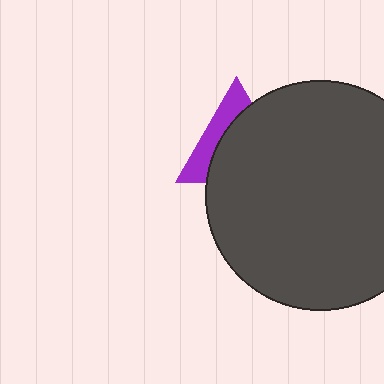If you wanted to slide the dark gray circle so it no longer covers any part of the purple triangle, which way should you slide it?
Slide it toward the lower-right — that is the most direct way to separate the two shapes.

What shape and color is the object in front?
The object in front is a dark gray circle.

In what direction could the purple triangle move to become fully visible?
The purple triangle could move toward the upper-left. That would shift it out from behind the dark gray circle entirely.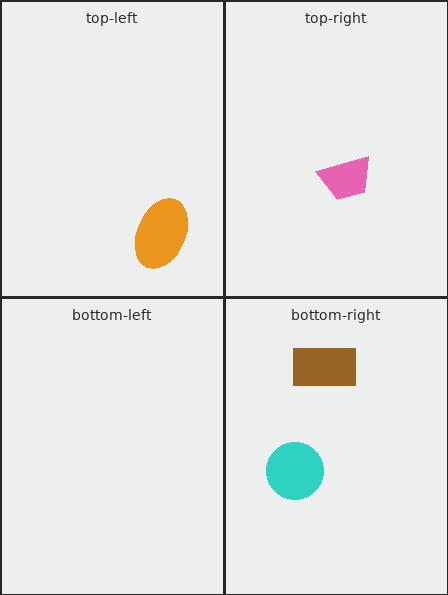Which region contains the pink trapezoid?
The top-right region.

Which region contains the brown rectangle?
The bottom-right region.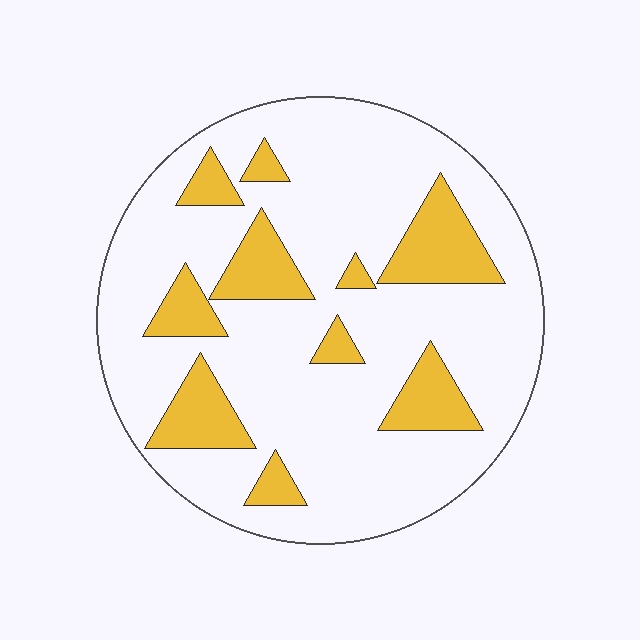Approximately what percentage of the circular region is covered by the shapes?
Approximately 20%.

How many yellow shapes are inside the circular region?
10.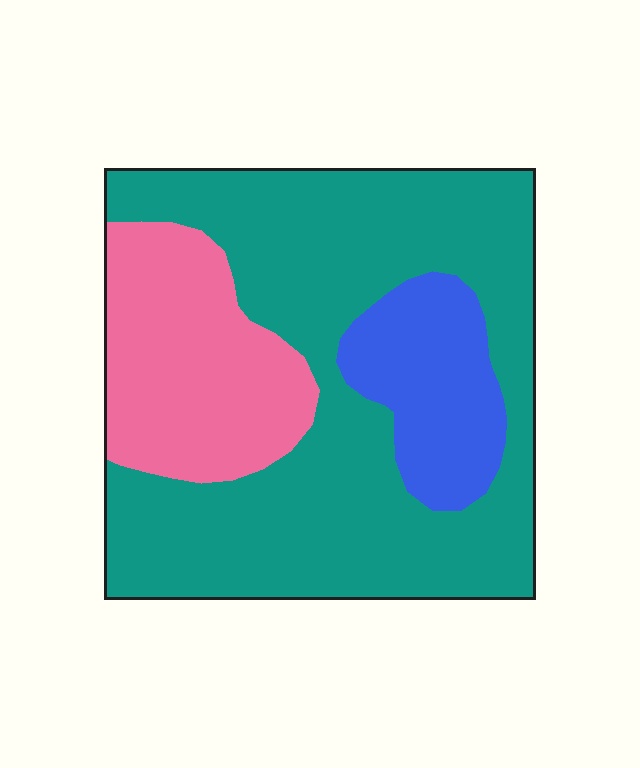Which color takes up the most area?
Teal, at roughly 65%.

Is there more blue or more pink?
Pink.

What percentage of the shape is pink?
Pink covers 23% of the shape.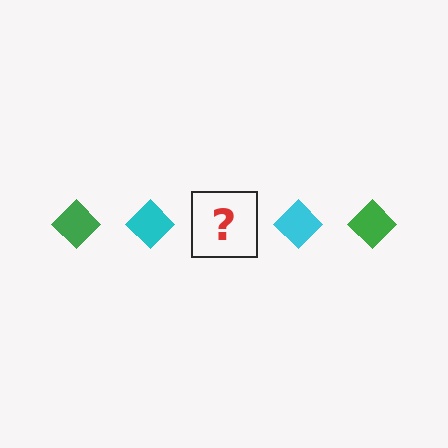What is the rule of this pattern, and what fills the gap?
The rule is that the pattern cycles through green, cyan diamonds. The gap should be filled with a green diamond.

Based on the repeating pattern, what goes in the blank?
The blank should be a green diamond.